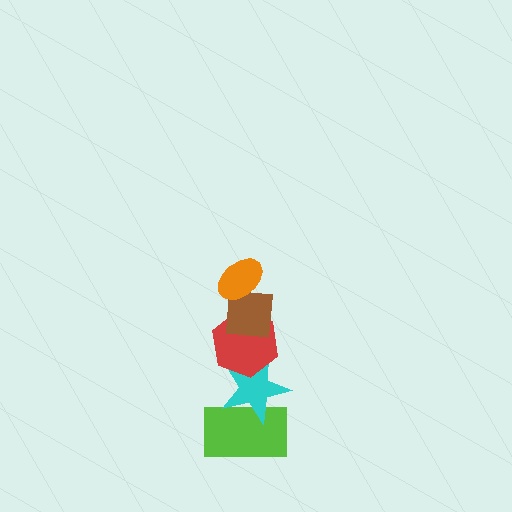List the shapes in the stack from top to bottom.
From top to bottom: the orange ellipse, the brown square, the red hexagon, the cyan star, the lime rectangle.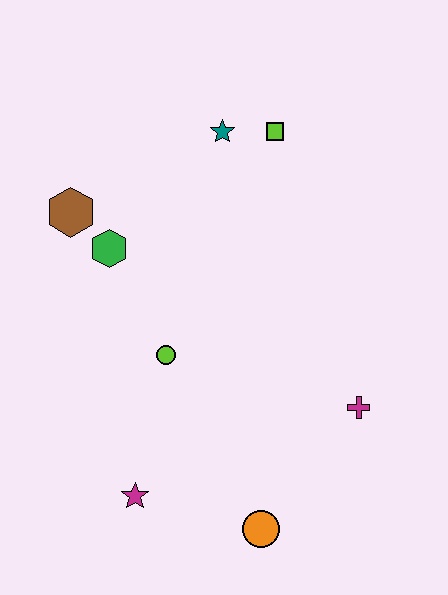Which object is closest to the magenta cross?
The orange circle is closest to the magenta cross.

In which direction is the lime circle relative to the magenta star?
The lime circle is above the magenta star.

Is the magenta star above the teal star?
No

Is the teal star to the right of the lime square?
No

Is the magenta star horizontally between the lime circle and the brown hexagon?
Yes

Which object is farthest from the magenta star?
The lime square is farthest from the magenta star.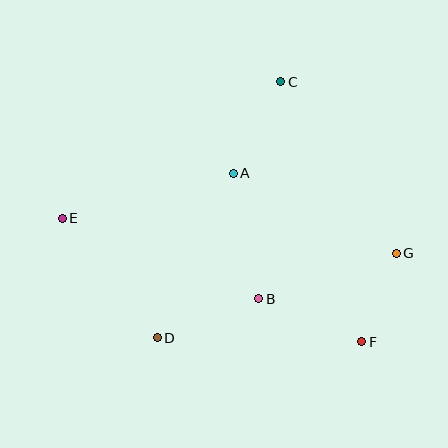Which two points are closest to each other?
Points F and G are closest to each other.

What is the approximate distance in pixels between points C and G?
The distance between C and G is approximately 207 pixels.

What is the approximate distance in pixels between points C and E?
The distance between C and E is approximately 258 pixels.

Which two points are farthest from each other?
Points E and G are farthest from each other.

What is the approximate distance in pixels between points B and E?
The distance between B and E is approximately 212 pixels.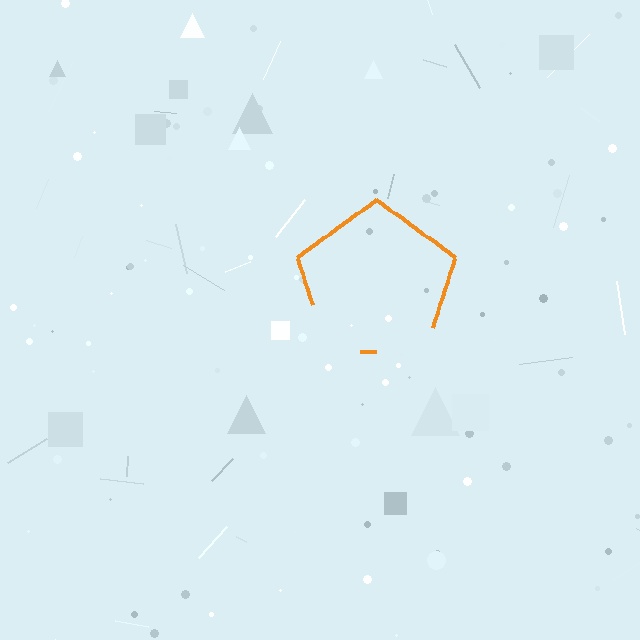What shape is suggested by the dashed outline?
The dashed outline suggests a pentagon.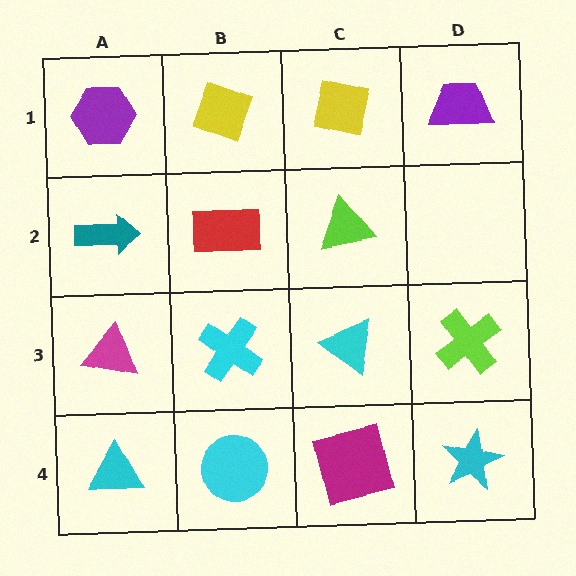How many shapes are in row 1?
4 shapes.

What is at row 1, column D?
A purple trapezoid.